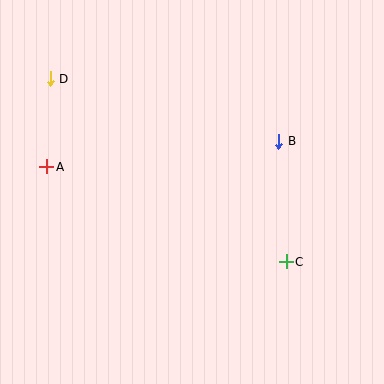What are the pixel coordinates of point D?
Point D is at (50, 79).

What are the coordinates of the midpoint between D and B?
The midpoint between D and B is at (164, 110).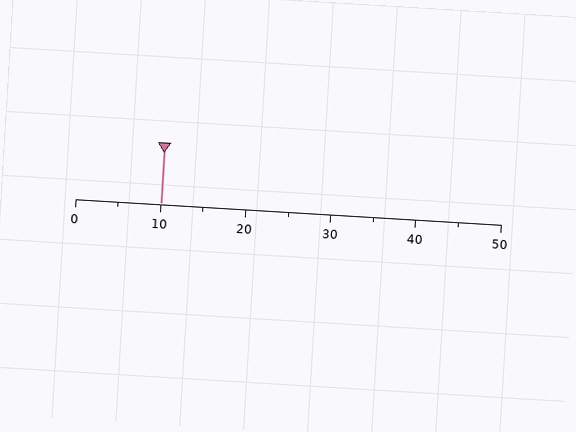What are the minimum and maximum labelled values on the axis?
The axis runs from 0 to 50.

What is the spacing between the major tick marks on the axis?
The major ticks are spaced 10 apart.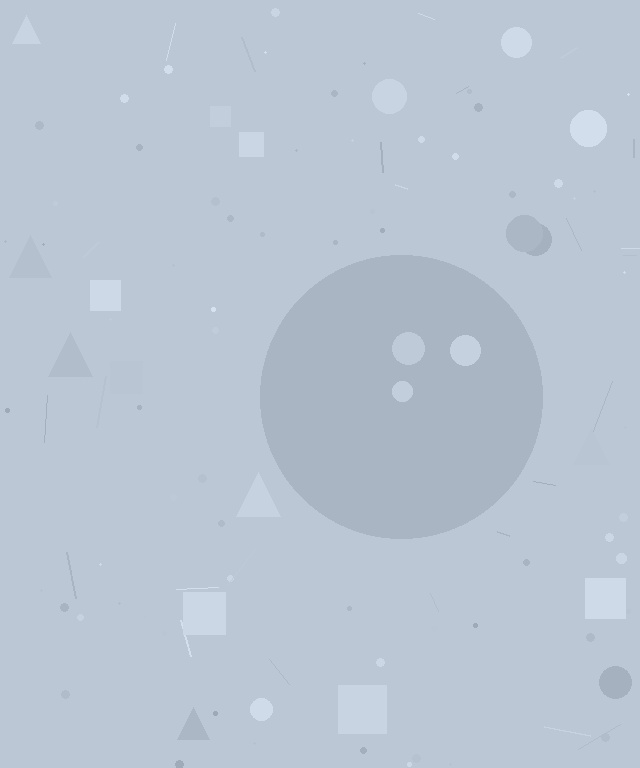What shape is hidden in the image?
A circle is hidden in the image.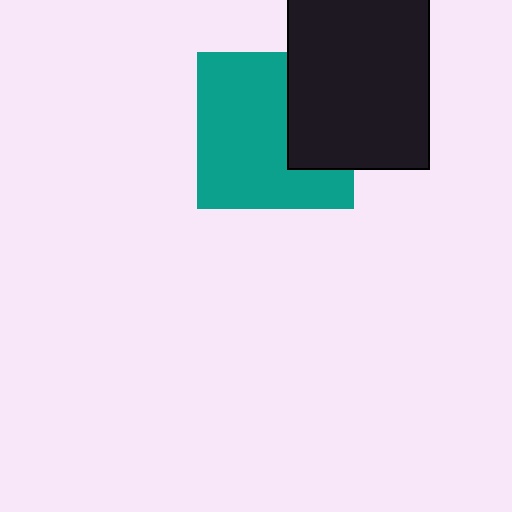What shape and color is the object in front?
The object in front is a black rectangle.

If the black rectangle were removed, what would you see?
You would see the complete teal square.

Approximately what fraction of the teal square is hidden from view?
Roughly 32% of the teal square is hidden behind the black rectangle.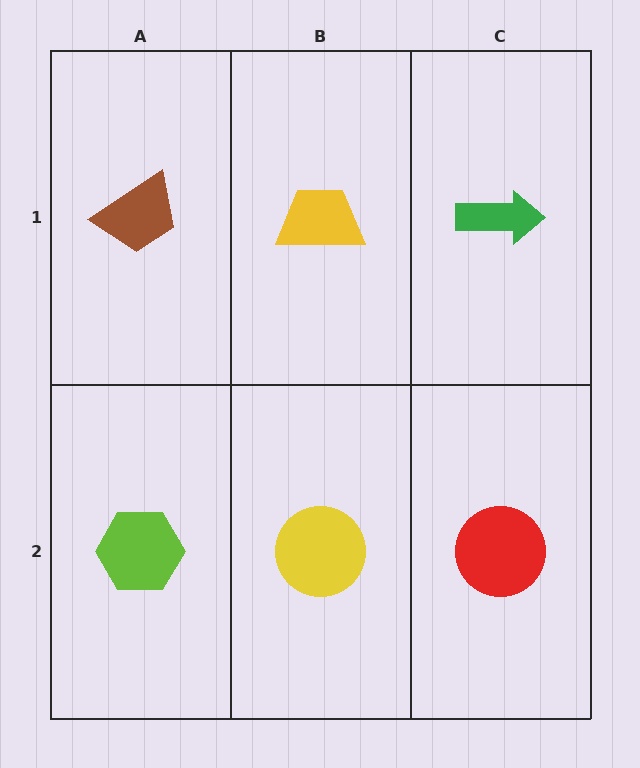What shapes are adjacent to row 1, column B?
A yellow circle (row 2, column B), a brown trapezoid (row 1, column A), a green arrow (row 1, column C).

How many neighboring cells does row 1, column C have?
2.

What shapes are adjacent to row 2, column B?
A yellow trapezoid (row 1, column B), a lime hexagon (row 2, column A), a red circle (row 2, column C).